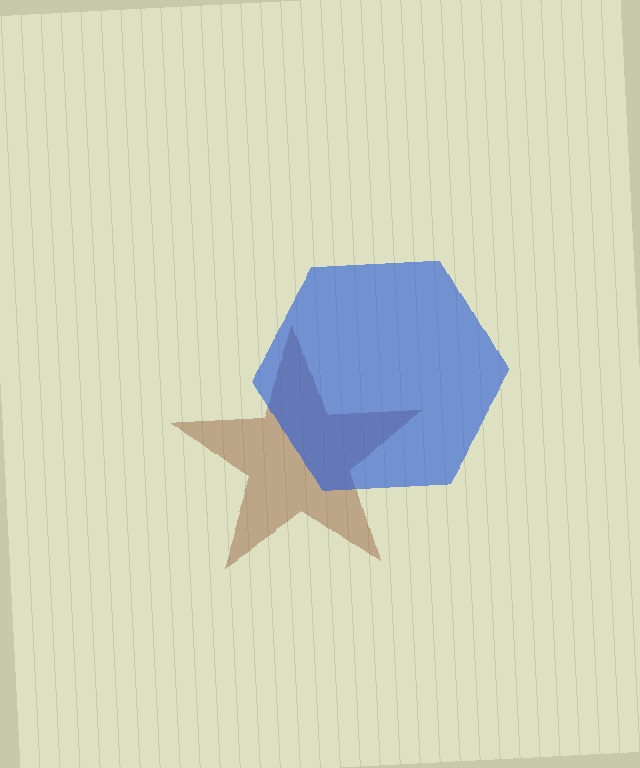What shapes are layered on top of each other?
The layered shapes are: a brown star, a blue hexagon.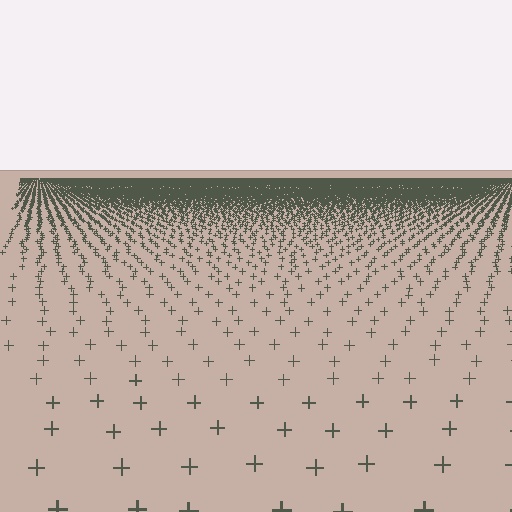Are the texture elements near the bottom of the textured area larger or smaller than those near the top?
Larger. Near the bottom, elements are closer to the viewer and appear at a bigger on-screen size.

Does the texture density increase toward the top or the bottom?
Density increases toward the top.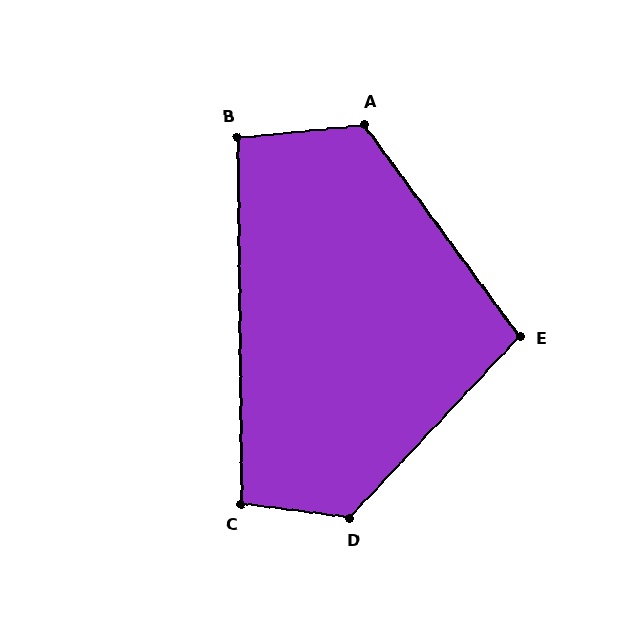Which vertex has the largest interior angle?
D, at approximately 126 degrees.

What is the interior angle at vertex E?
Approximately 101 degrees (obtuse).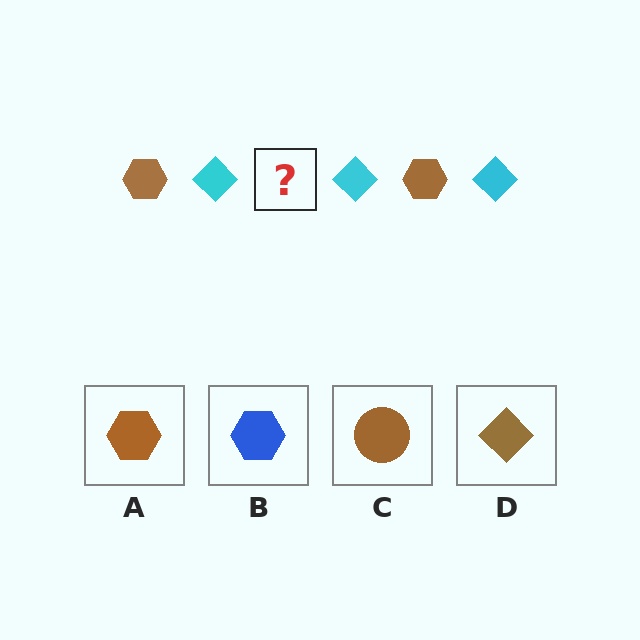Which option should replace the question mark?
Option A.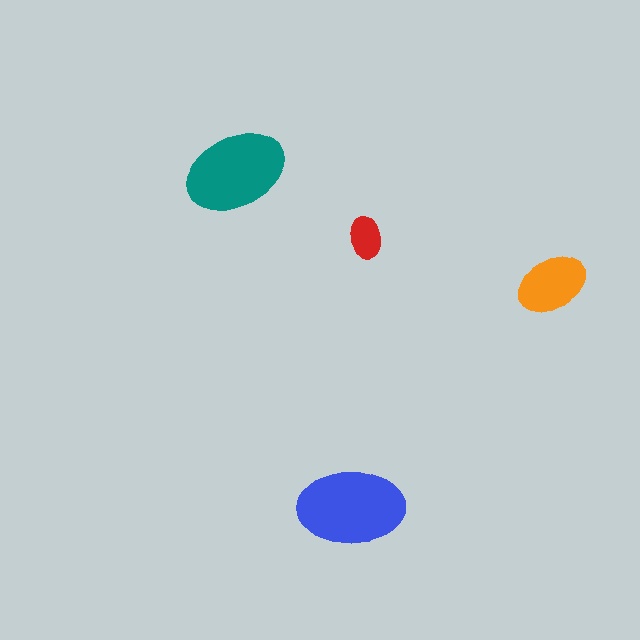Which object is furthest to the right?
The orange ellipse is rightmost.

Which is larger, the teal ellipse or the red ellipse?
The teal one.